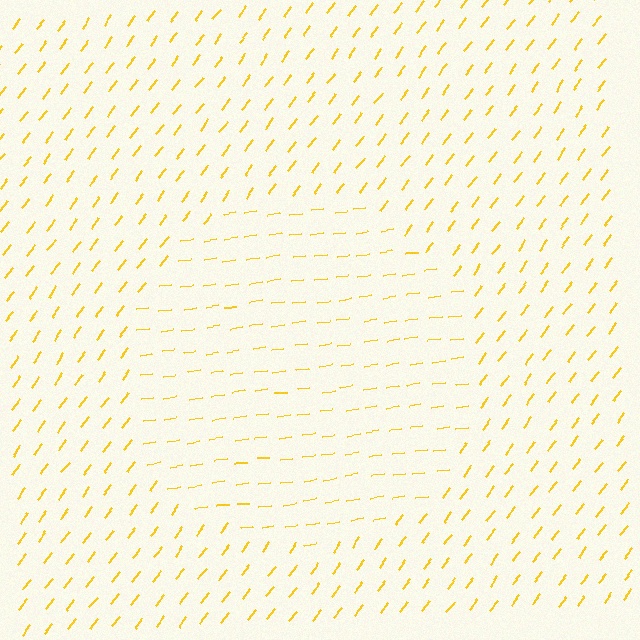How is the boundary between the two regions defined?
The boundary is defined purely by a change in line orientation (approximately 45 degrees difference). All lines are the same color and thickness.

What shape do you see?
I see a circle.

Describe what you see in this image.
The image is filled with small yellow line segments. A circle region in the image has lines oriented differently from the surrounding lines, creating a visible texture boundary.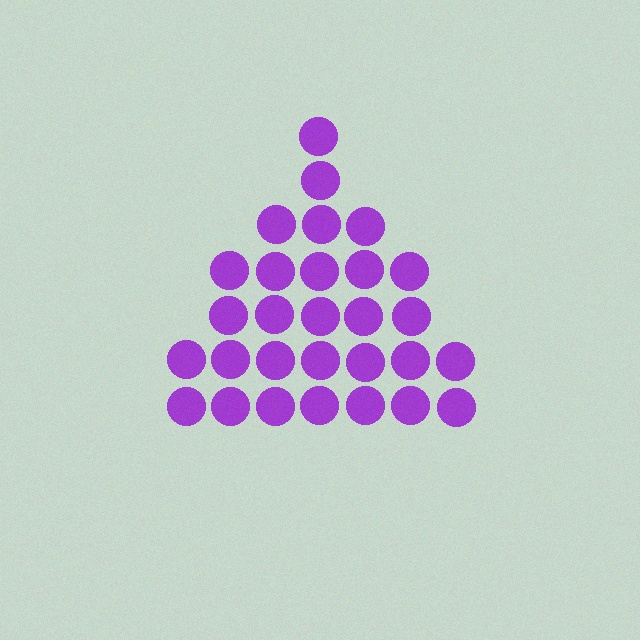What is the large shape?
The large shape is a triangle.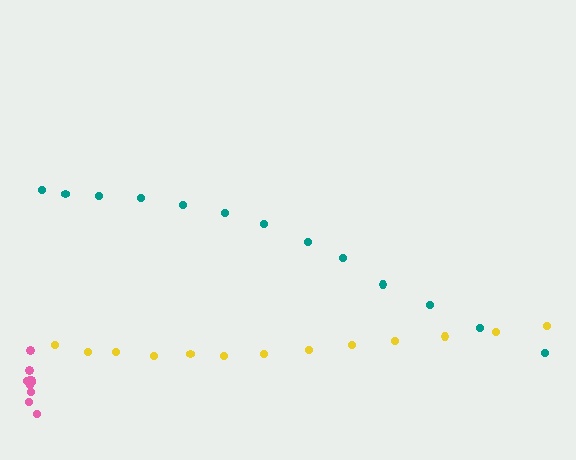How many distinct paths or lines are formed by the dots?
There are 3 distinct paths.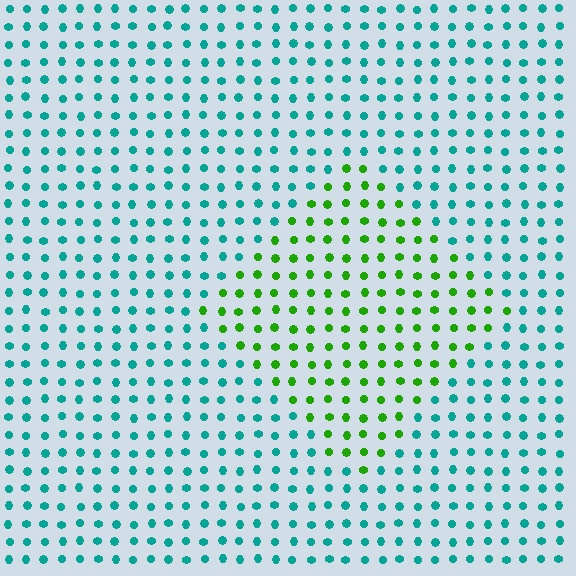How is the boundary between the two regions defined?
The boundary is defined purely by a slight shift in hue (about 63 degrees). Spacing, size, and orientation are identical on both sides.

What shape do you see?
I see a diamond.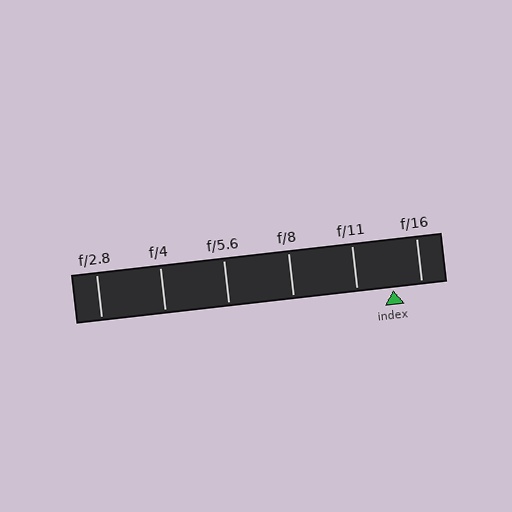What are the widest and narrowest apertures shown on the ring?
The widest aperture shown is f/2.8 and the narrowest is f/16.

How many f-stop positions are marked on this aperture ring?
There are 6 f-stop positions marked.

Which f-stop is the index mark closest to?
The index mark is closest to f/16.